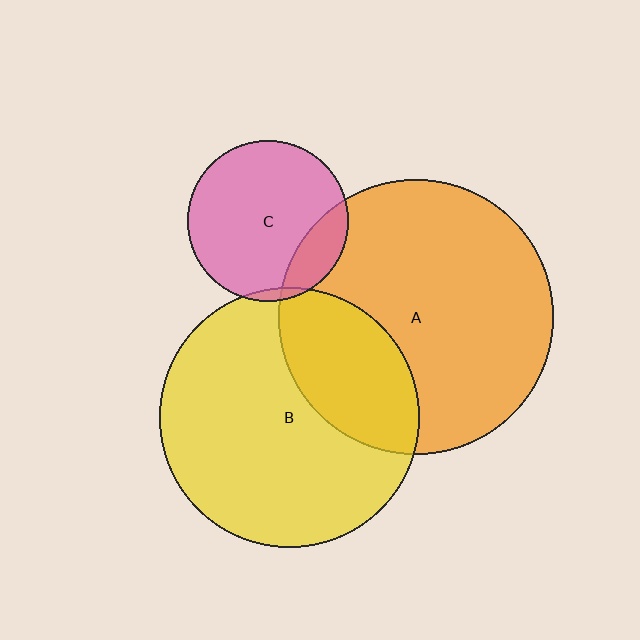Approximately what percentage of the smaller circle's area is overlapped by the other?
Approximately 5%.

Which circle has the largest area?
Circle A (orange).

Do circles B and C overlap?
Yes.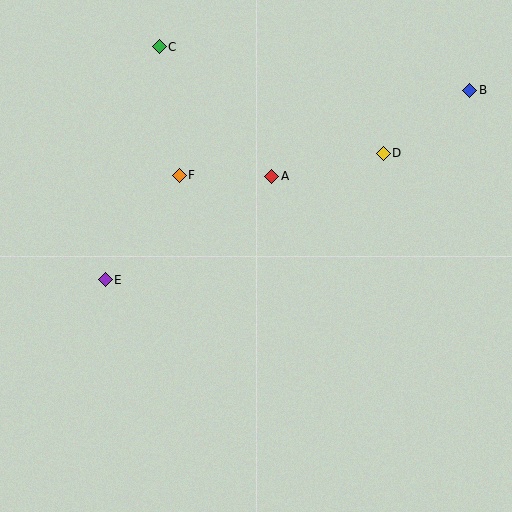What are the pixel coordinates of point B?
Point B is at (470, 90).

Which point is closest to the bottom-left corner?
Point E is closest to the bottom-left corner.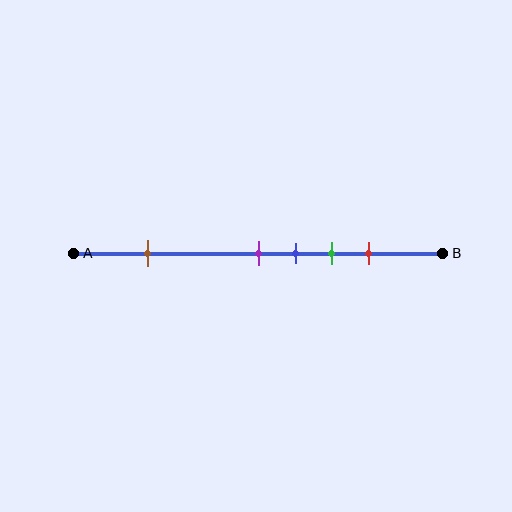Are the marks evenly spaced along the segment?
No, the marks are not evenly spaced.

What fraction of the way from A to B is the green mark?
The green mark is approximately 70% (0.7) of the way from A to B.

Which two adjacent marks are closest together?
The purple and blue marks are the closest adjacent pair.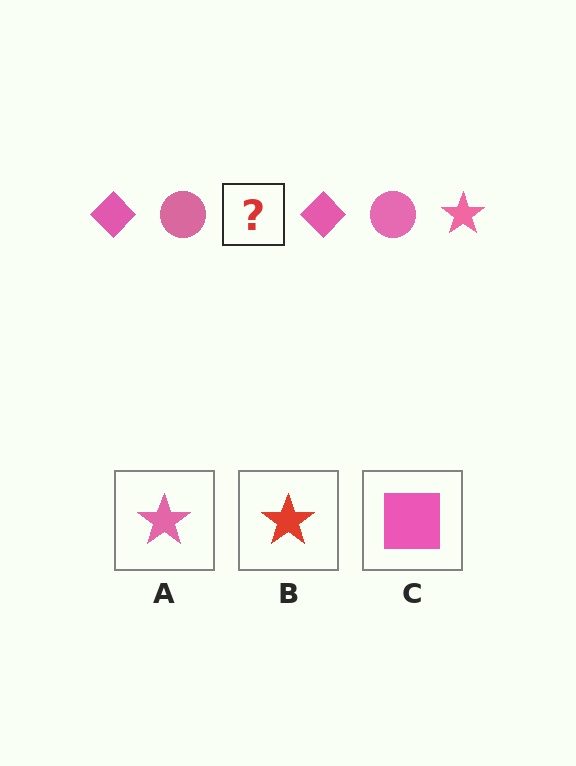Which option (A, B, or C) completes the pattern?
A.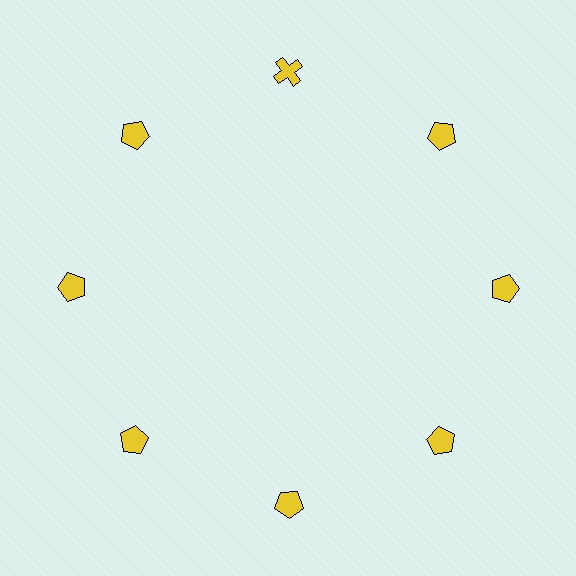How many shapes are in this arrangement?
There are 8 shapes arranged in a ring pattern.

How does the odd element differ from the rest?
It has a different shape: cross instead of pentagon.